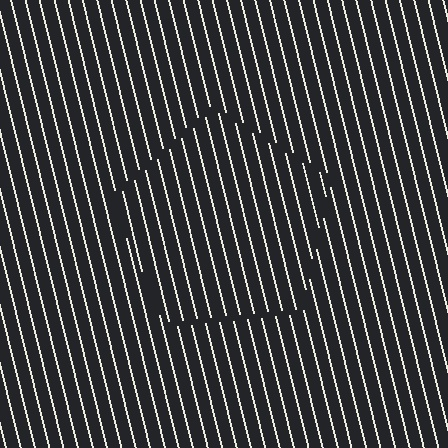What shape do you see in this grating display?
An illusory pentagon. The interior of the shape contains the same grating, shifted by half a period — the contour is defined by the phase discontinuity where line-ends from the inner and outer gratings abut.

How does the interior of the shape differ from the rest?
The interior of the shape contains the same grating, shifted by half a period — the contour is defined by the phase discontinuity where line-ends from the inner and outer gratings abut.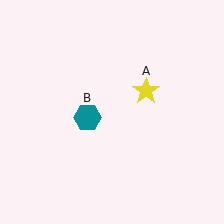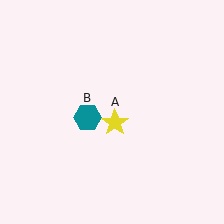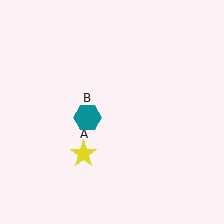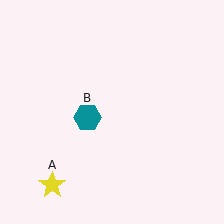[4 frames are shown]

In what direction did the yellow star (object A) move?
The yellow star (object A) moved down and to the left.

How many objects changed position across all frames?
1 object changed position: yellow star (object A).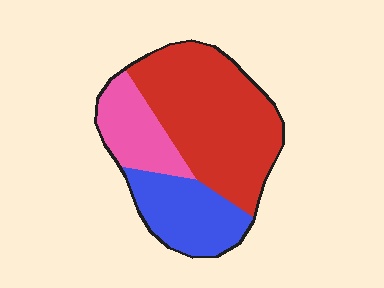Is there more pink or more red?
Red.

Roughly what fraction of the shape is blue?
Blue takes up between a sixth and a third of the shape.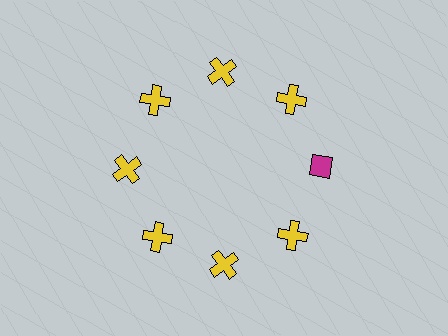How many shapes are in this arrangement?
There are 8 shapes arranged in a ring pattern.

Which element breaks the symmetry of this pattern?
The magenta diamond at roughly the 3 o'clock position breaks the symmetry. All other shapes are yellow crosses.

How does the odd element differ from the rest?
It differs in both color (magenta instead of yellow) and shape (diamond instead of cross).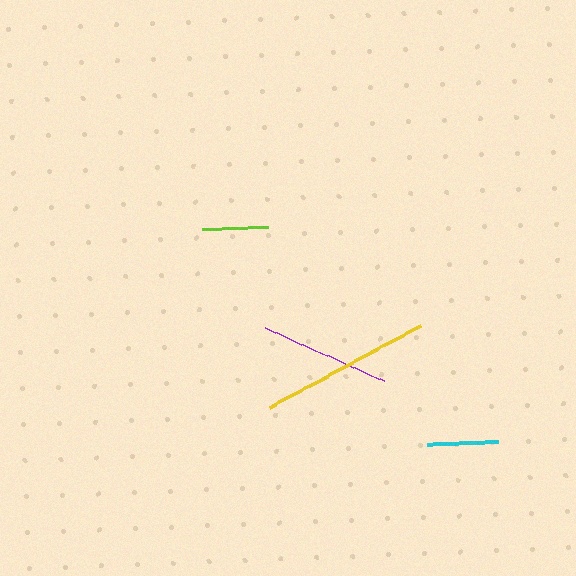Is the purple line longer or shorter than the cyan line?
The purple line is longer than the cyan line.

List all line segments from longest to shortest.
From longest to shortest: yellow, purple, cyan, lime.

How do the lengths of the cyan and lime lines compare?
The cyan and lime lines are approximately the same length.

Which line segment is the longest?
The yellow line is the longest at approximately 171 pixels.